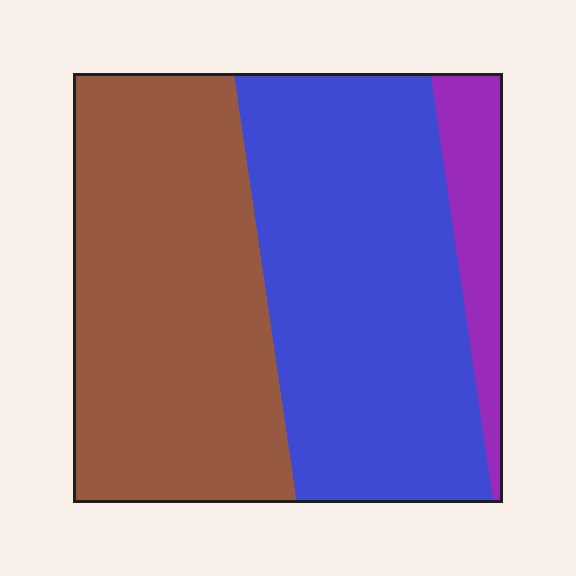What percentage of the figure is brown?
Brown takes up between a third and a half of the figure.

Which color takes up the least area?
Purple, at roughly 10%.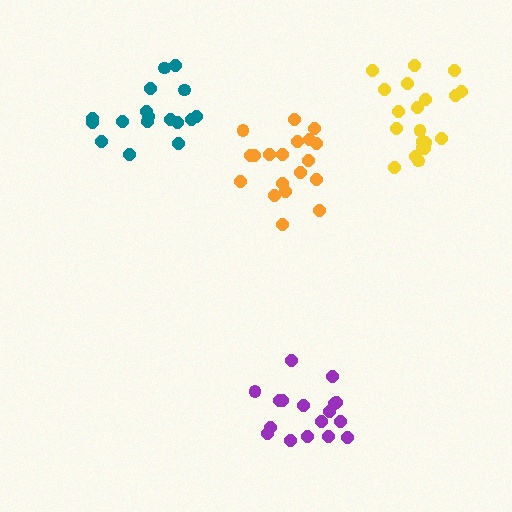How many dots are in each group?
Group 1: 19 dots, Group 2: 20 dots, Group 3: 17 dots, Group 4: 17 dots (73 total).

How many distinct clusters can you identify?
There are 4 distinct clusters.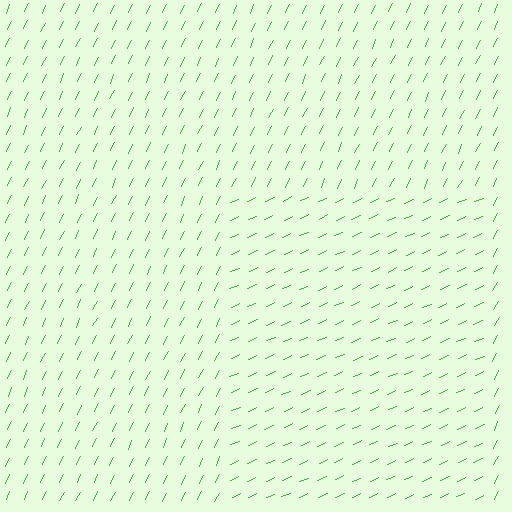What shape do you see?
I see a rectangle.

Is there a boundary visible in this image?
Yes, there is a texture boundary formed by a change in line orientation.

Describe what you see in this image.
The image is filled with small green line segments. A rectangle region in the image has lines oriented differently from the surrounding lines, creating a visible texture boundary.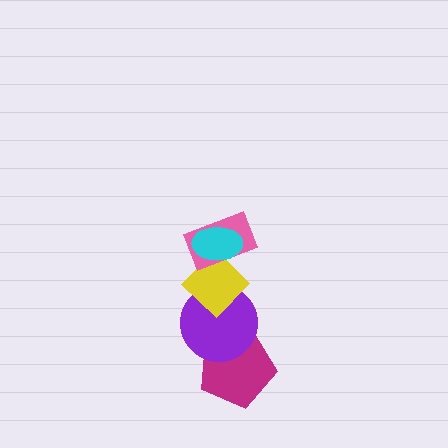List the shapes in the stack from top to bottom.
From top to bottom: the cyan ellipse, the pink rectangle, the yellow diamond, the purple circle, the magenta pentagon.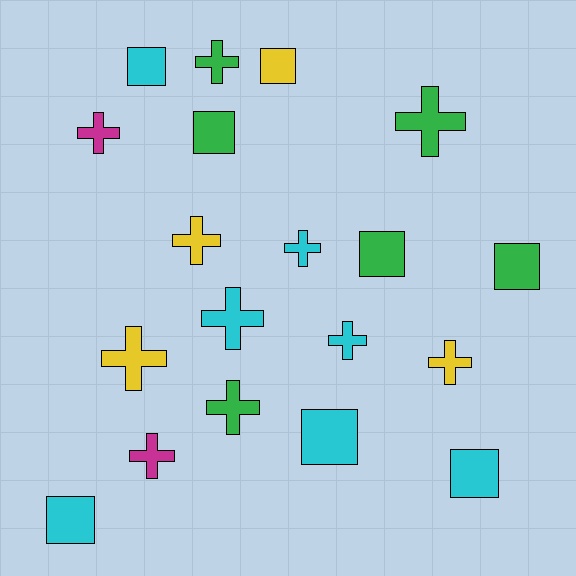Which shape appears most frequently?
Cross, with 11 objects.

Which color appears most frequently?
Cyan, with 7 objects.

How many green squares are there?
There are 3 green squares.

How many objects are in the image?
There are 19 objects.